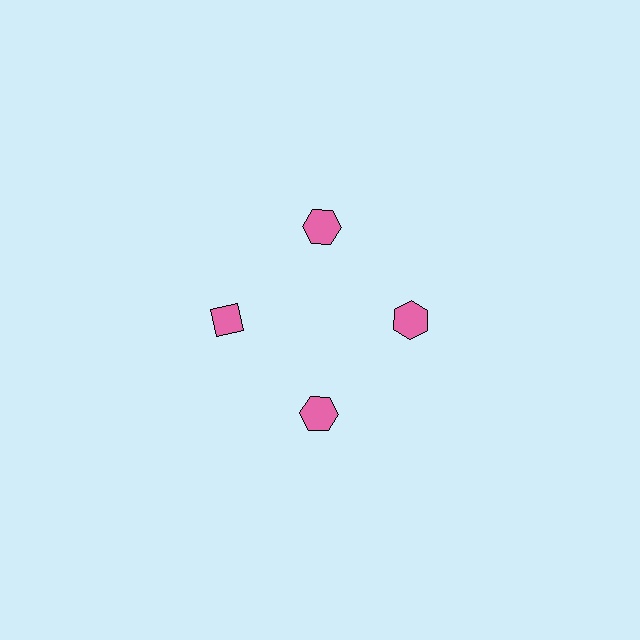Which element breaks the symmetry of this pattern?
The pink diamond at roughly the 9 o'clock position breaks the symmetry. All other shapes are pink hexagons.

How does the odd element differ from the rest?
It has a different shape: diamond instead of hexagon.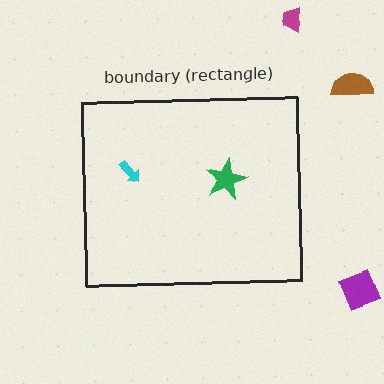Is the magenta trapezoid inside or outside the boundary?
Outside.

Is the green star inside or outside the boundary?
Inside.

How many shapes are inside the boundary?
2 inside, 3 outside.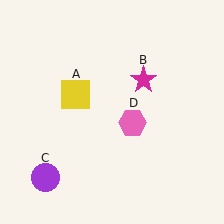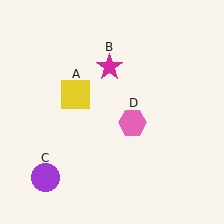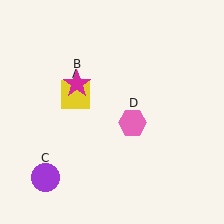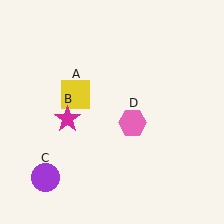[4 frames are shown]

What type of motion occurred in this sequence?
The magenta star (object B) rotated counterclockwise around the center of the scene.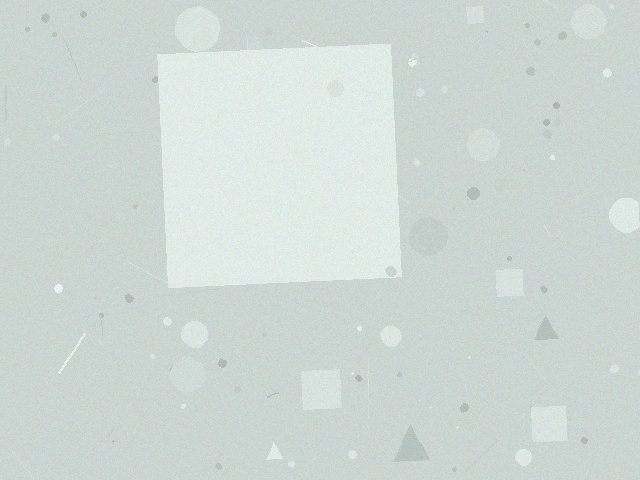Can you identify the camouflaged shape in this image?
The camouflaged shape is a square.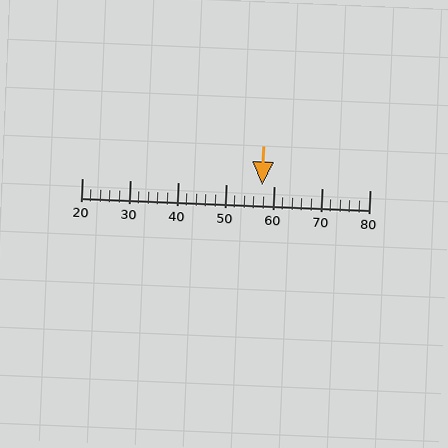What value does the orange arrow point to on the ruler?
The orange arrow points to approximately 58.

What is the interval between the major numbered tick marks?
The major tick marks are spaced 10 units apart.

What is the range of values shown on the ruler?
The ruler shows values from 20 to 80.